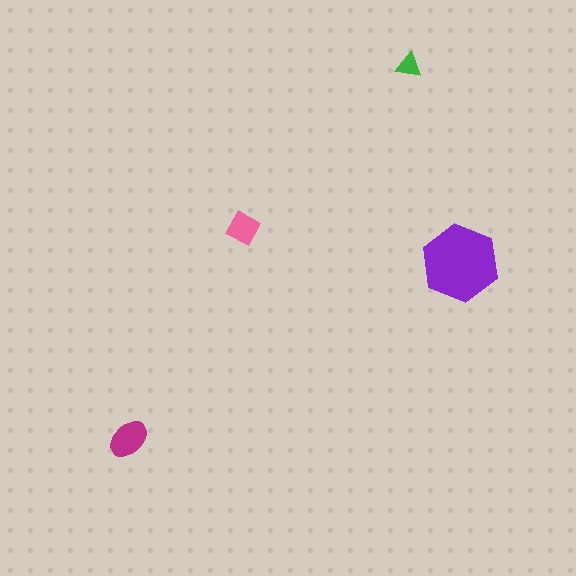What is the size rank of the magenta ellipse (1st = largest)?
2nd.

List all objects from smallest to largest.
The green triangle, the pink square, the magenta ellipse, the purple hexagon.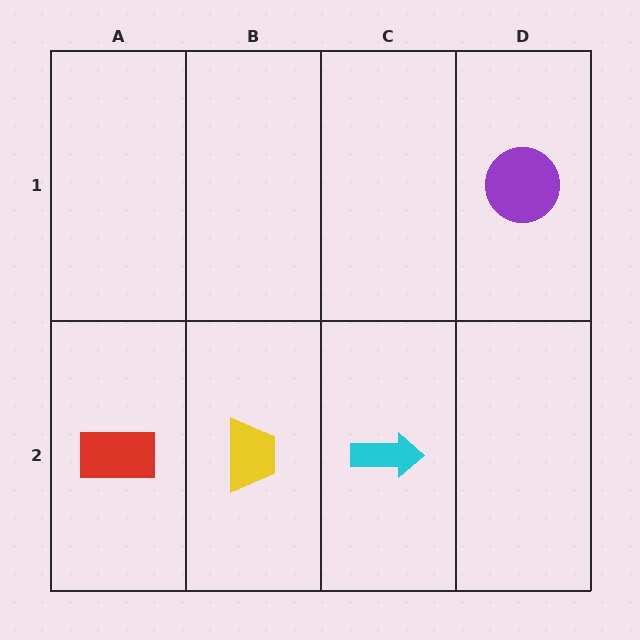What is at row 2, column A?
A red rectangle.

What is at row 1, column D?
A purple circle.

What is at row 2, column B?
A yellow trapezoid.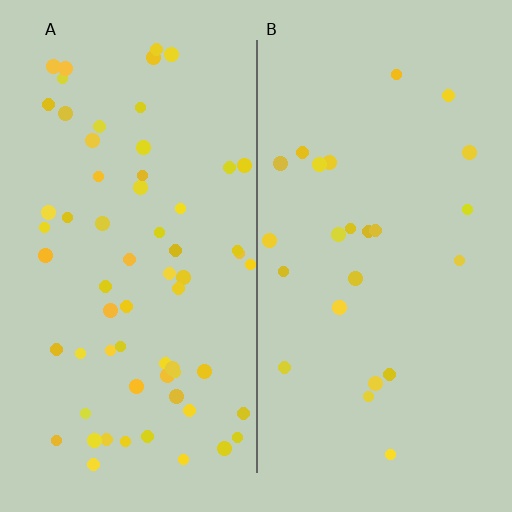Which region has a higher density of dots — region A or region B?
A (the left).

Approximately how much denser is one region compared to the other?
Approximately 2.6× — region A over region B.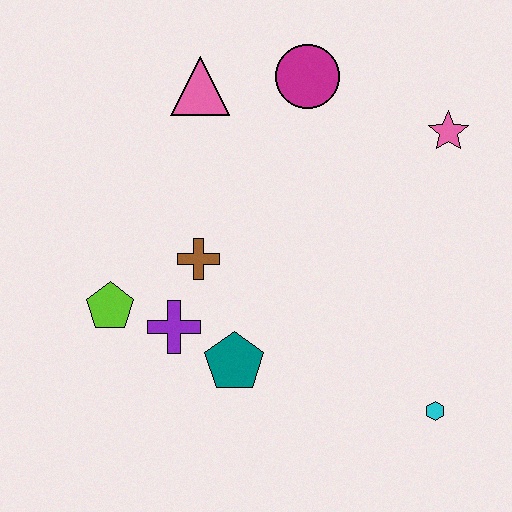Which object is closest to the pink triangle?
The magenta circle is closest to the pink triangle.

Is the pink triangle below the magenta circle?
Yes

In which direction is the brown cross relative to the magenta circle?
The brown cross is below the magenta circle.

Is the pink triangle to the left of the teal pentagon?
Yes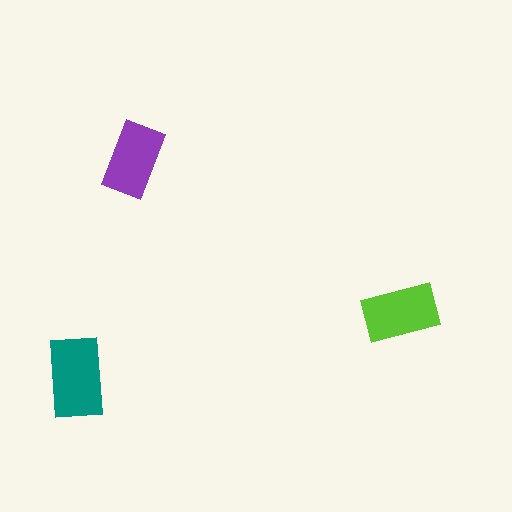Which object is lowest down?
The teal rectangle is bottommost.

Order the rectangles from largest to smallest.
the teal one, the lime one, the purple one.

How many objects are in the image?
There are 3 objects in the image.